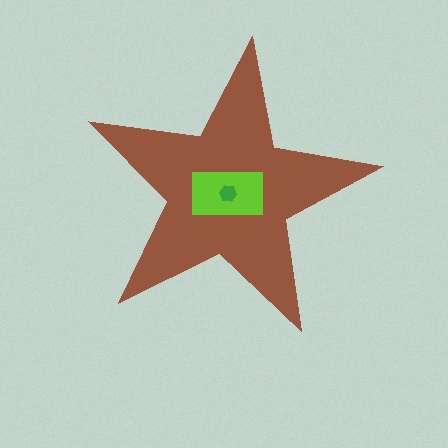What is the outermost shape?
The brown star.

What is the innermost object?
The green hexagon.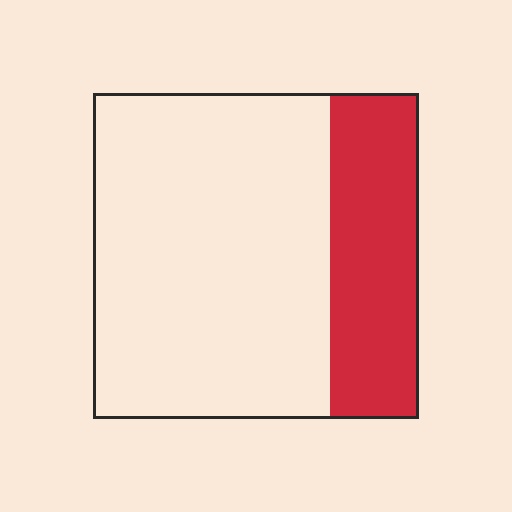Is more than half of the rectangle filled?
No.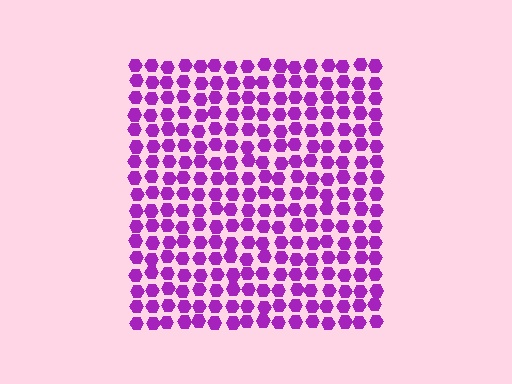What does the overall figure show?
The overall figure shows a square.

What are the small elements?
The small elements are hexagons.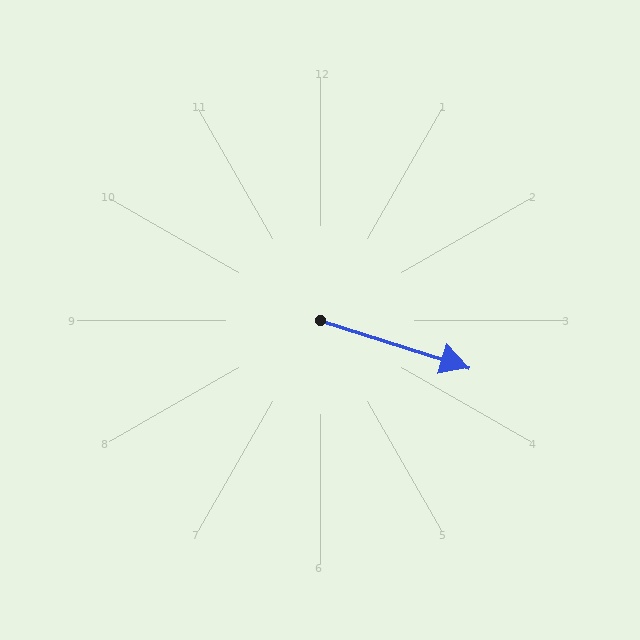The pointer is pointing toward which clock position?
Roughly 4 o'clock.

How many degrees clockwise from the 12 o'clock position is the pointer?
Approximately 108 degrees.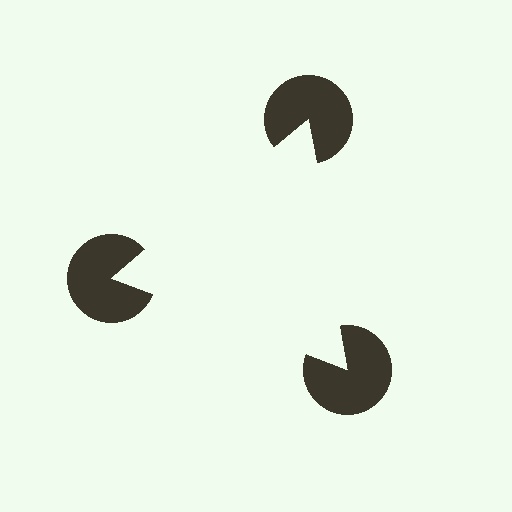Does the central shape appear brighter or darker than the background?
It typically appears slightly brighter than the background, even though no actual brightness change is drawn.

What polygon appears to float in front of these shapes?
An illusory triangle — its edges are inferred from the aligned wedge cuts in the pac-man discs, not physically drawn.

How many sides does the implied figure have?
3 sides.